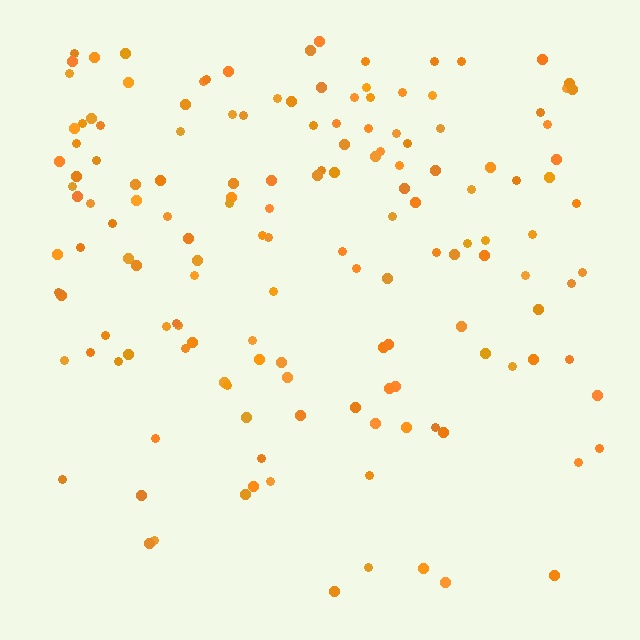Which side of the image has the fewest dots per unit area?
The bottom.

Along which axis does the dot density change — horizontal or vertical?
Vertical.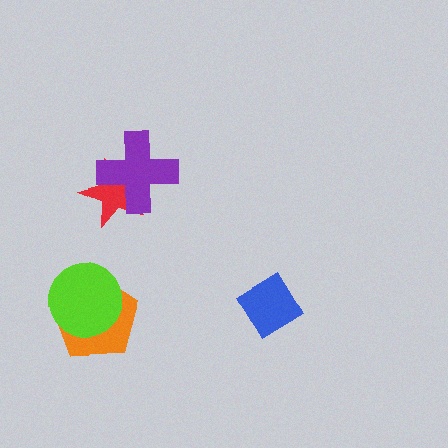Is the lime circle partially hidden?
No, no other shape covers it.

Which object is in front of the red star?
The purple cross is in front of the red star.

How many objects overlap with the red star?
1 object overlaps with the red star.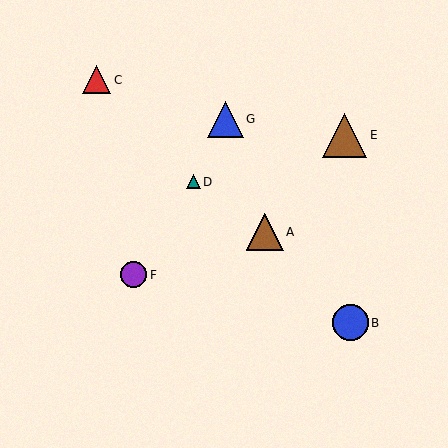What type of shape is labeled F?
Shape F is a purple circle.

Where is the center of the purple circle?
The center of the purple circle is at (134, 275).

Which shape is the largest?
The brown triangle (labeled E) is the largest.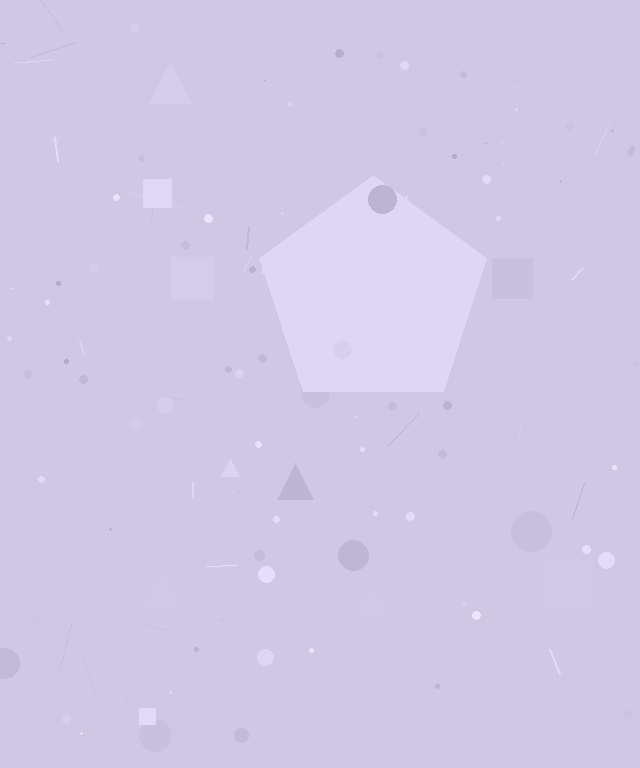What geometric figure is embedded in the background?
A pentagon is embedded in the background.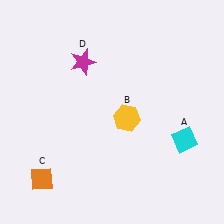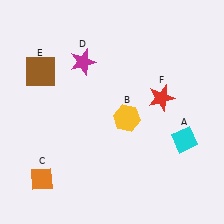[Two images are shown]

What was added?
A brown square (E), a red star (F) were added in Image 2.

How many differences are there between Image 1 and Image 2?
There are 2 differences between the two images.